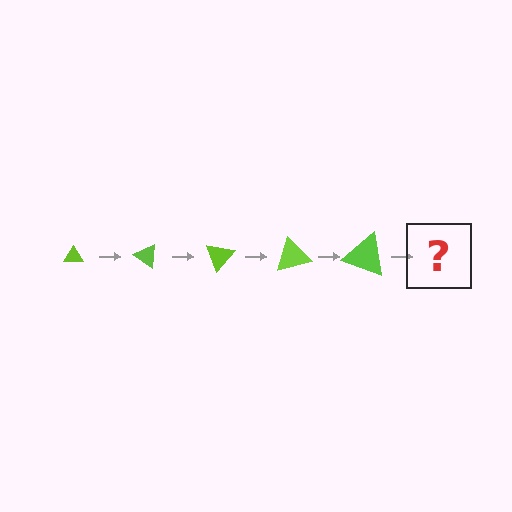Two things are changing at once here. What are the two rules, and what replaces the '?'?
The two rules are that the triangle grows larger each step and it rotates 35 degrees each step. The '?' should be a triangle, larger than the previous one and rotated 175 degrees from the start.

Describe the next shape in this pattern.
It should be a triangle, larger than the previous one and rotated 175 degrees from the start.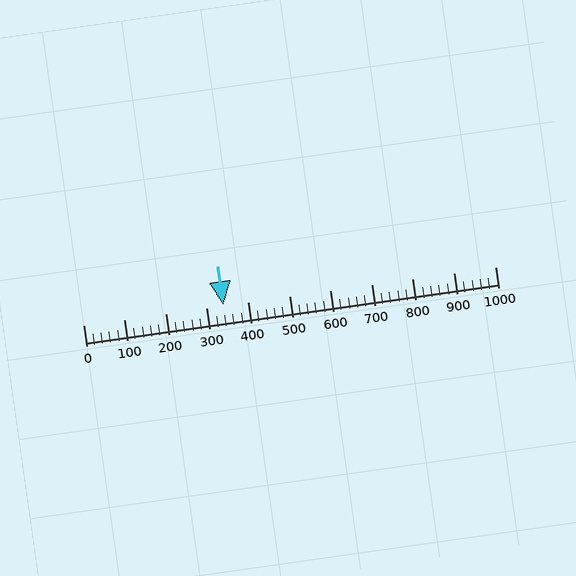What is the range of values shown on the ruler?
The ruler shows values from 0 to 1000.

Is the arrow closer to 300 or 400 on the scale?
The arrow is closer to 300.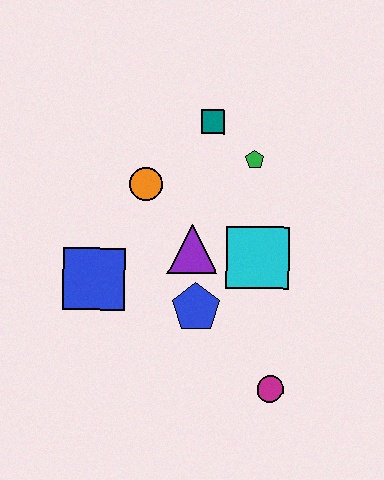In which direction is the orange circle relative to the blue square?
The orange circle is above the blue square.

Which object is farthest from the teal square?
The magenta circle is farthest from the teal square.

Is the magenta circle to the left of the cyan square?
No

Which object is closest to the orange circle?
The purple triangle is closest to the orange circle.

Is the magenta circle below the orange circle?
Yes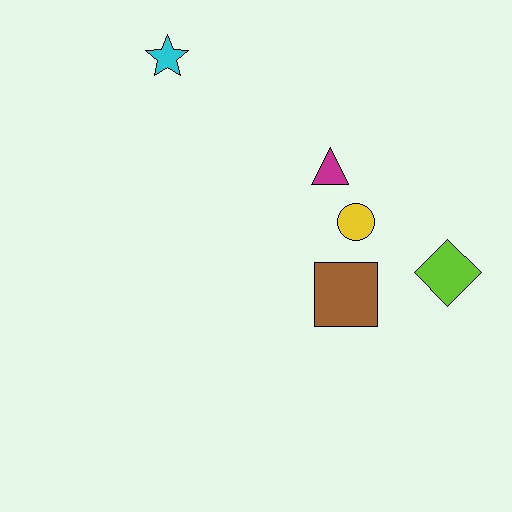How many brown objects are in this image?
There is 1 brown object.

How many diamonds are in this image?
There is 1 diamond.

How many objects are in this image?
There are 5 objects.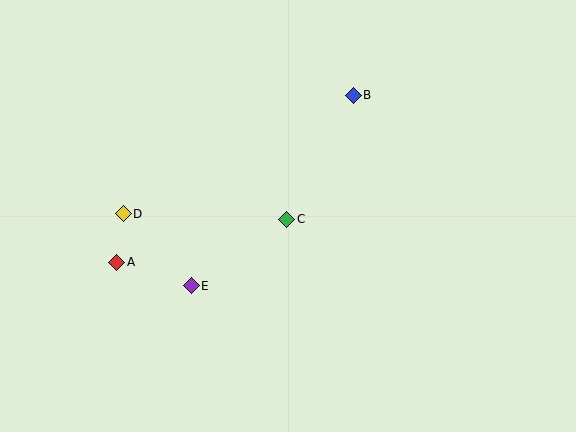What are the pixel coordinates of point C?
Point C is at (287, 219).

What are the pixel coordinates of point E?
Point E is at (191, 286).